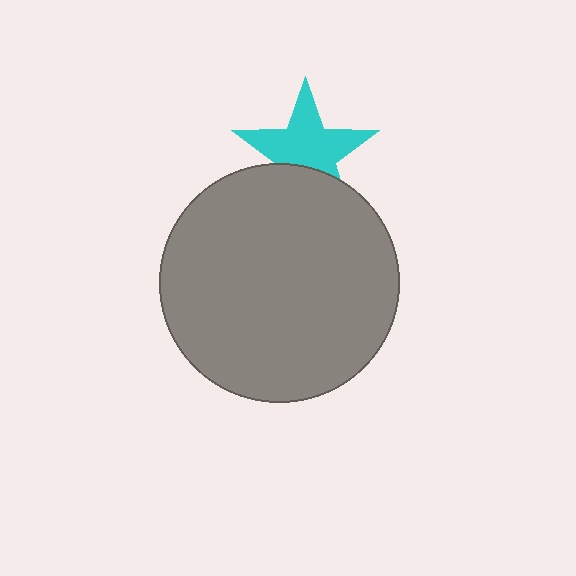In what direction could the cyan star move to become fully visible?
The cyan star could move up. That would shift it out from behind the gray circle entirely.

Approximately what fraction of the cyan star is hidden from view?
Roughly 33% of the cyan star is hidden behind the gray circle.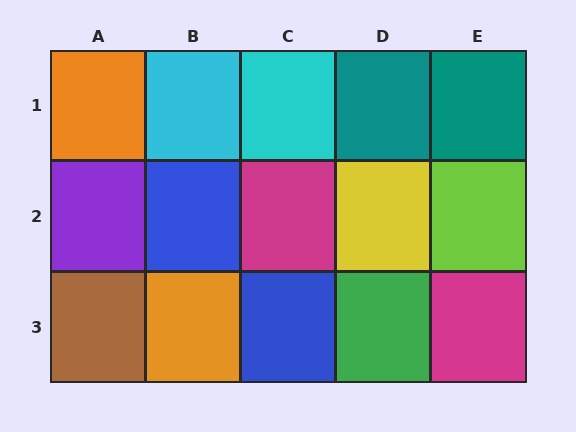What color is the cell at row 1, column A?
Orange.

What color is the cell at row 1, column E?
Teal.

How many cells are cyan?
2 cells are cyan.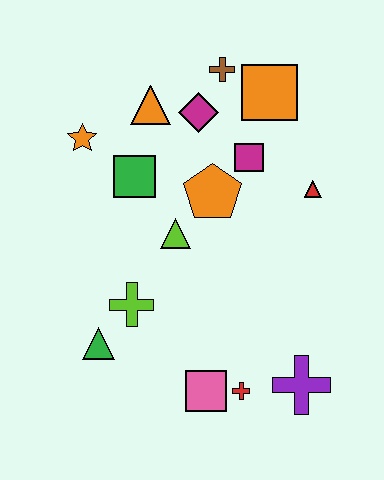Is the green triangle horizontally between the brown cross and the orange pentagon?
No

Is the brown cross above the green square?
Yes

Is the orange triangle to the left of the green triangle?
No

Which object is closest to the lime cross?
The green triangle is closest to the lime cross.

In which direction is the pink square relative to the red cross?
The pink square is to the left of the red cross.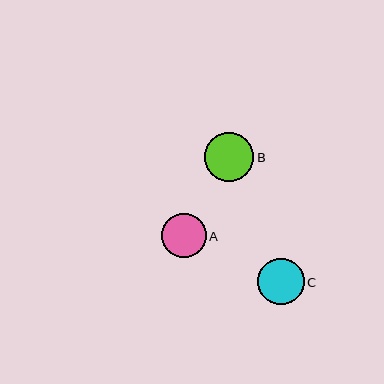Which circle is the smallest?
Circle A is the smallest with a size of approximately 45 pixels.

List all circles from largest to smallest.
From largest to smallest: B, C, A.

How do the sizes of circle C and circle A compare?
Circle C and circle A are approximately the same size.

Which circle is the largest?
Circle B is the largest with a size of approximately 49 pixels.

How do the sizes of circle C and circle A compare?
Circle C and circle A are approximately the same size.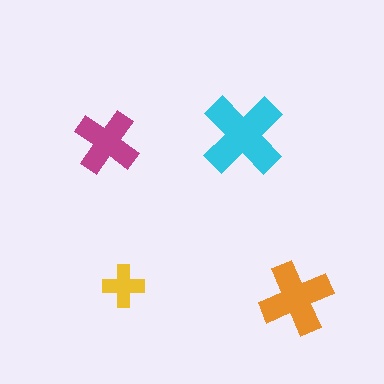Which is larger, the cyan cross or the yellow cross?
The cyan one.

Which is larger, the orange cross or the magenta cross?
The orange one.